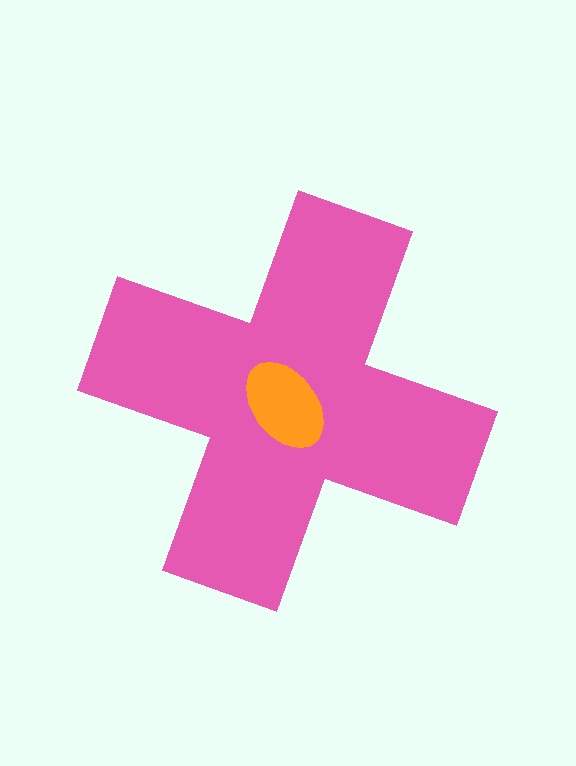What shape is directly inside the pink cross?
The orange ellipse.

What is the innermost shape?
The orange ellipse.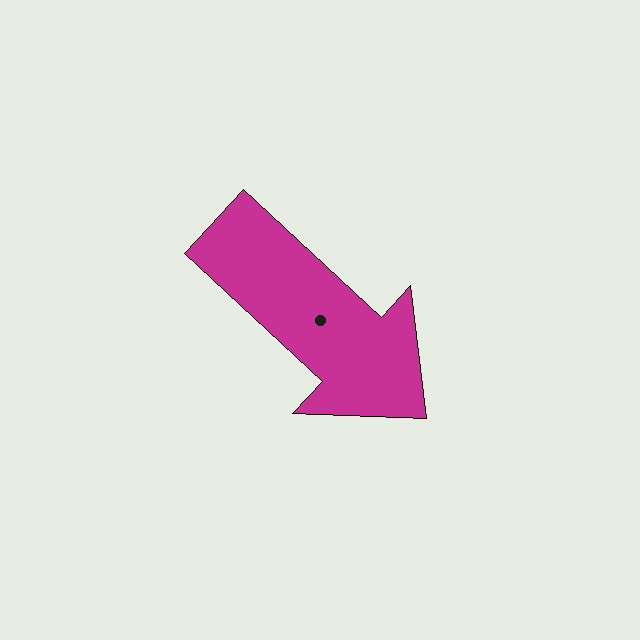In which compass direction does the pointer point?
Southeast.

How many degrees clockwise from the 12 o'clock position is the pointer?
Approximately 133 degrees.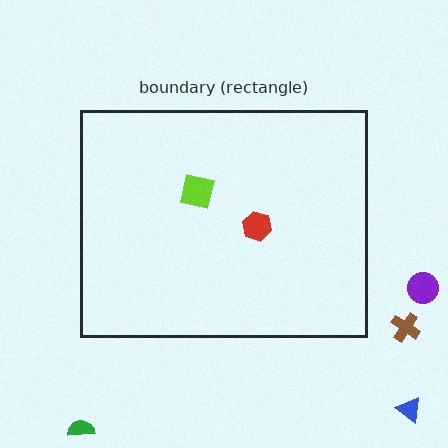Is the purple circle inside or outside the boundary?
Outside.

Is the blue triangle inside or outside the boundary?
Outside.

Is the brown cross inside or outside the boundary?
Outside.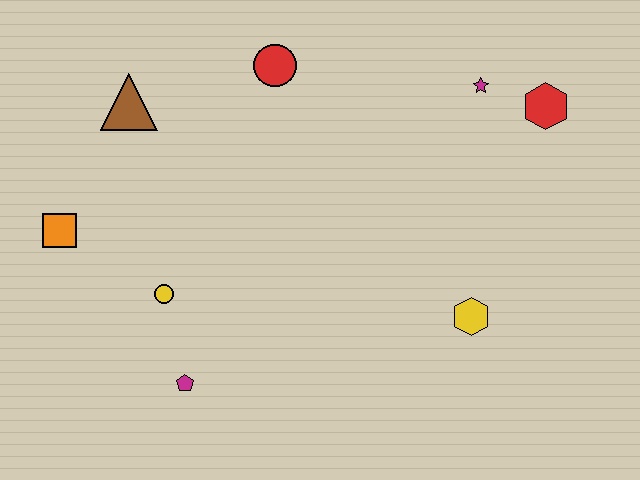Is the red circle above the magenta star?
Yes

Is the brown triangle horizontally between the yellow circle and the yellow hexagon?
No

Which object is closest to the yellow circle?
The magenta pentagon is closest to the yellow circle.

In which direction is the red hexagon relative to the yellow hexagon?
The red hexagon is above the yellow hexagon.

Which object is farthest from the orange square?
The red hexagon is farthest from the orange square.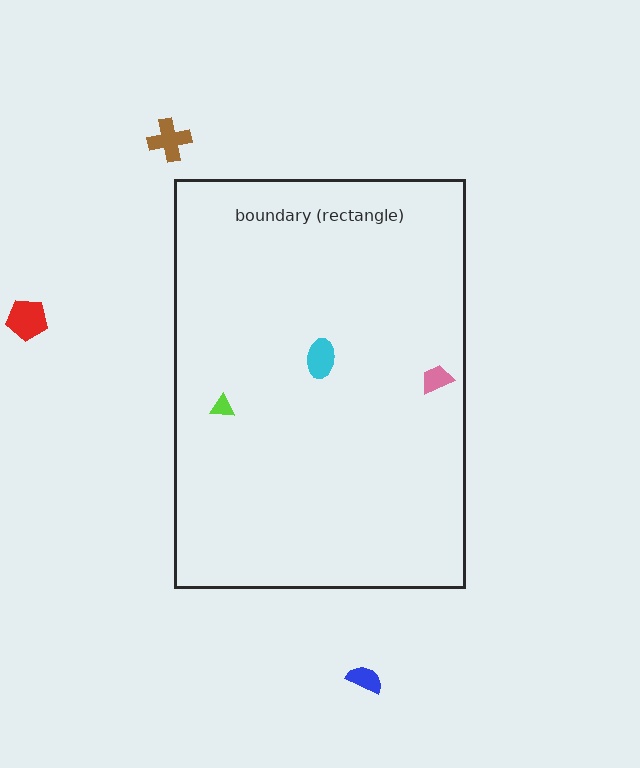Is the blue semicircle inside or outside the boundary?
Outside.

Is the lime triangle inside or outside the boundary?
Inside.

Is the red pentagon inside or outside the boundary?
Outside.